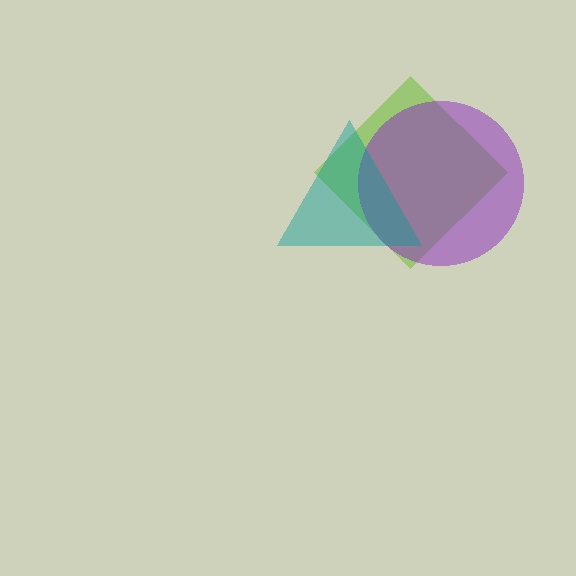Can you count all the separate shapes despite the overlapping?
Yes, there are 3 separate shapes.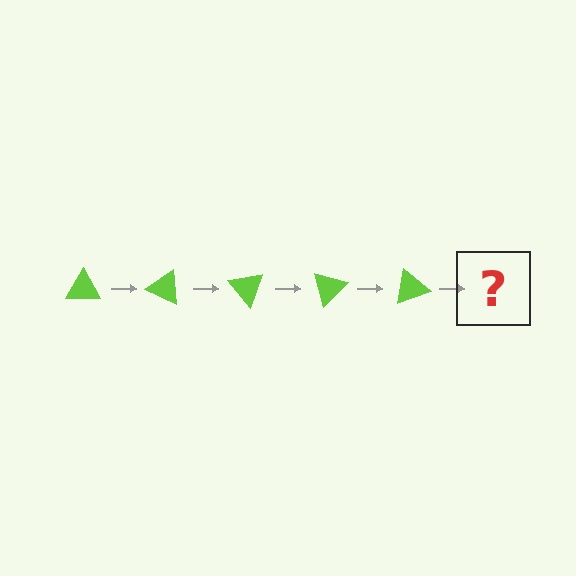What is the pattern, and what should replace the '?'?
The pattern is that the triangle rotates 25 degrees each step. The '?' should be a lime triangle rotated 125 degrees.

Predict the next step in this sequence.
The next step is a lime triangle rotated 125 degrees.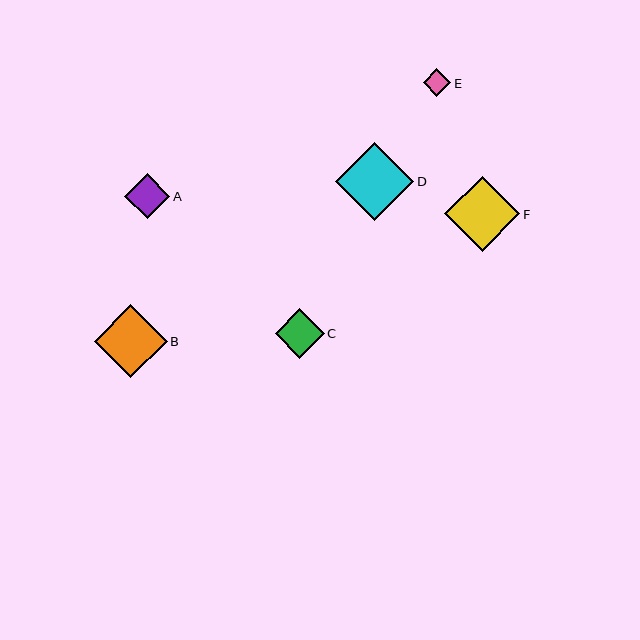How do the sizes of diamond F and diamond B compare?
Diamond F and diamond B are approximately the same size.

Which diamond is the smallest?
Diamond E is the smallest with a size of approximately 28 pixels.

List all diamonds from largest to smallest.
From largest to smallest: D, F, B, C, A, E.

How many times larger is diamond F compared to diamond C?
Diamond F is approximately 1.5 times the size of diamond C.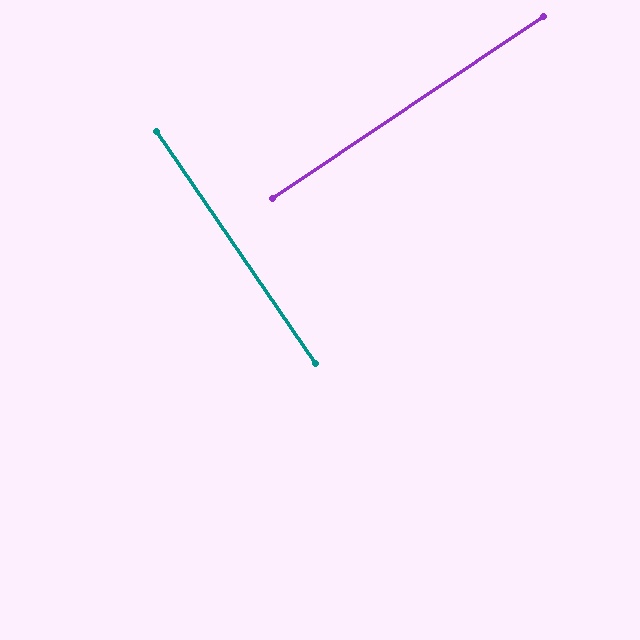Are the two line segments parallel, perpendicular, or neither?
Perpendicular — they meet at approximately 89°.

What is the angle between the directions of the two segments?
Approximately 89 degrees.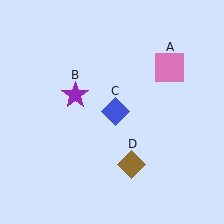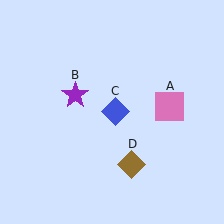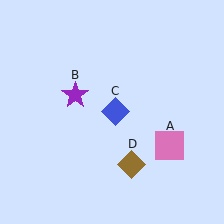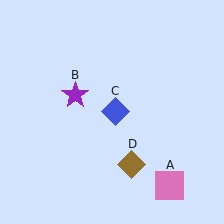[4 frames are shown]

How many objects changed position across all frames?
1 object changed position: pink square (object A).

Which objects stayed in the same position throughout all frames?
Purple star (object B) and blue diamond (object C) and brown diamond (object D) remained stationary.